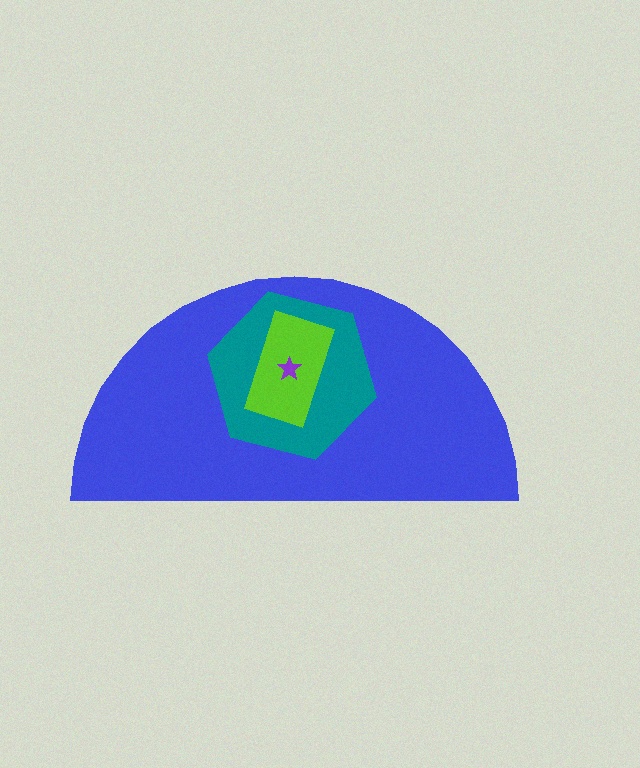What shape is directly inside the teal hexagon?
The lime rectangle.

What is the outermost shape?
The blue semicircle.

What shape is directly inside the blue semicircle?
The teal hexagon.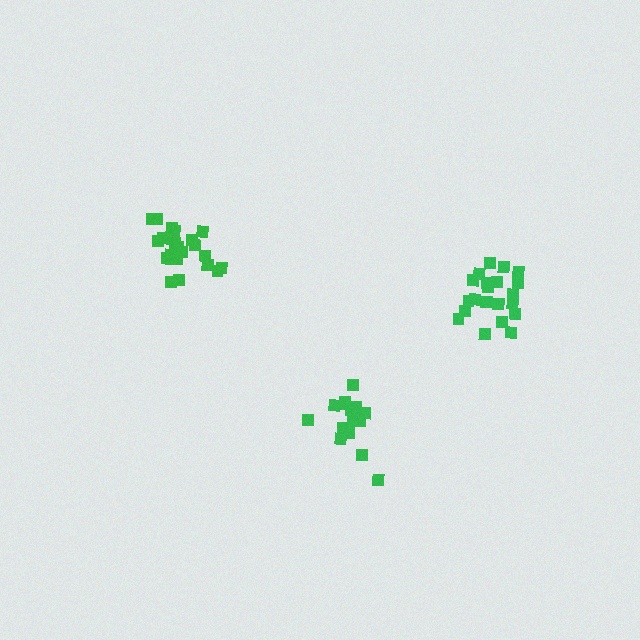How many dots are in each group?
Group 1: 16 dots, Group 2: 21 dots, Group 3: 21 dots (58 total).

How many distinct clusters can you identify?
There are 3 distinct clusters.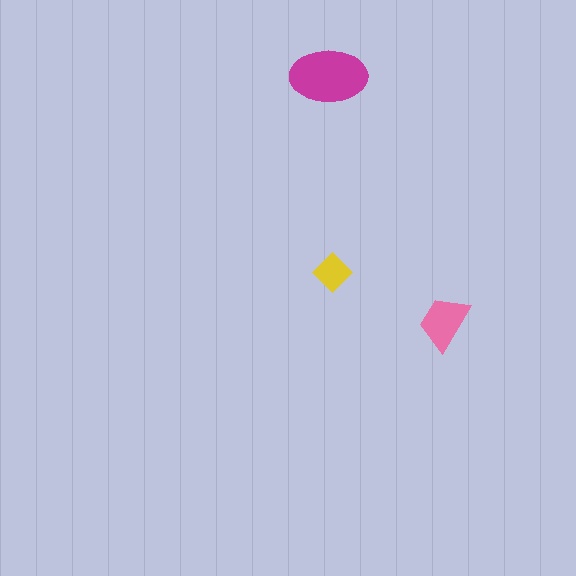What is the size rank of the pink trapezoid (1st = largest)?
2nd.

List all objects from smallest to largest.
The yellow diamond, the pink trapezoid, the magenta ellipse.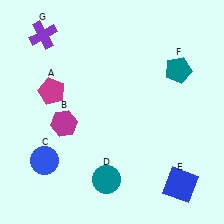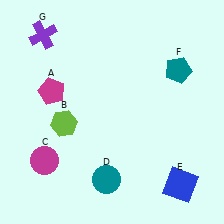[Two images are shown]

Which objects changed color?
B changed from magenta to lime. C changed from blue to magenta.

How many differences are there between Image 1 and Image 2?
There are 2 differences between the two images.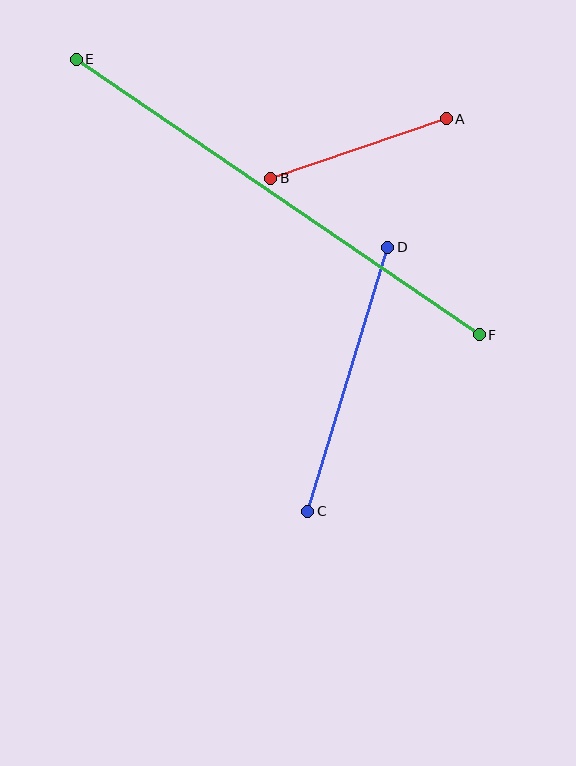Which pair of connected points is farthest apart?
Points E and F are farthest apart.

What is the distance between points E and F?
The distance is approximately 488 pixels.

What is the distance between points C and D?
The distance is approximately 276 pixels.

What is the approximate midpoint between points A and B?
The midpoint is at approximately (358, 148) pixels.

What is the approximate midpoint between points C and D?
The midpoint is at approximately (348, 379) pixels.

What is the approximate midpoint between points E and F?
The midpoint is at approximately (278, 197) pixels.